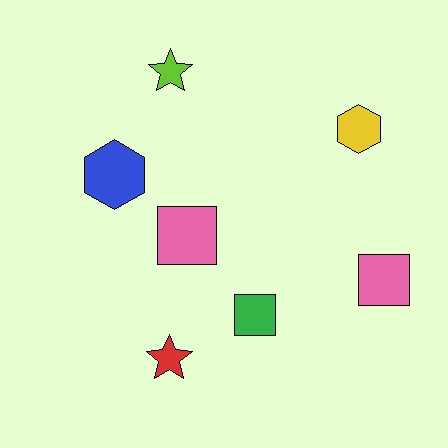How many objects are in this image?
There are 7 objects.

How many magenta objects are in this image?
There are no magenta objects.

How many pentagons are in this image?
There are no pentagons.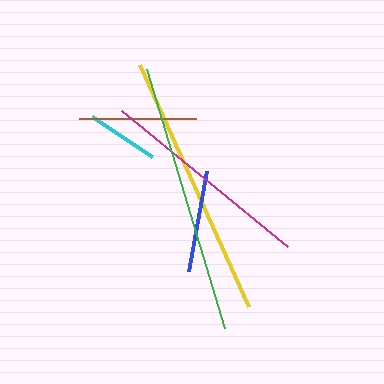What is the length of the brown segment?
The brown segment is approximately 117 pixels long.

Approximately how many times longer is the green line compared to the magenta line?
The green line is approximately 1.3 times the length of the magenta line.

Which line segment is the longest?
The green line is the longest at approximately 270 pixels.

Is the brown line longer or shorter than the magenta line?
The magenta line is longer than the brown line.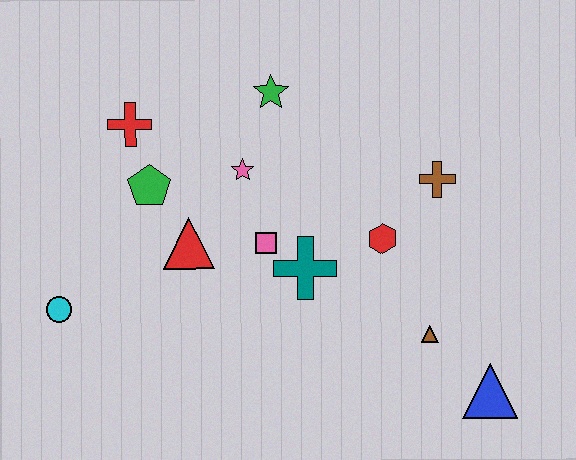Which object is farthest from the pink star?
The blue triangle is farthest from the pink star.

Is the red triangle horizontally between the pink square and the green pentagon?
Yes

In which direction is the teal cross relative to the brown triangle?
The teal cross is to the left of the brown triangle.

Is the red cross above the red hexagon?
Yes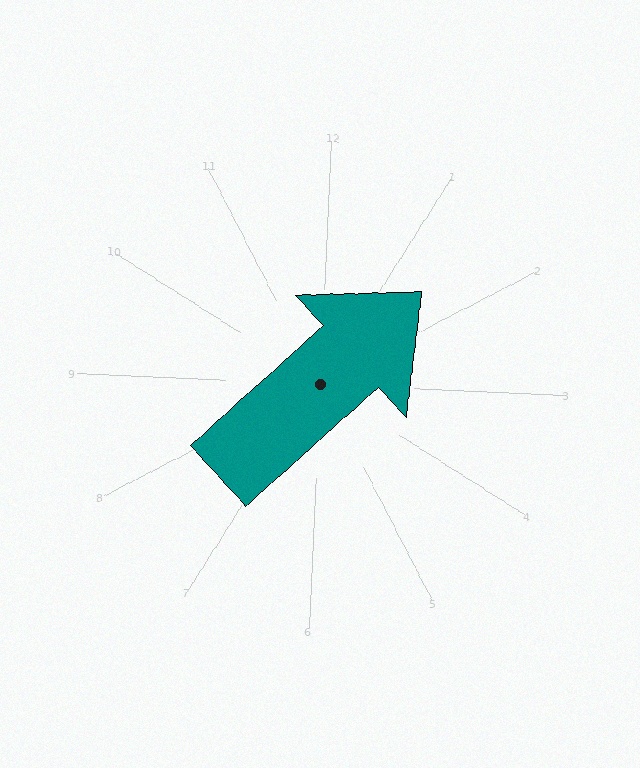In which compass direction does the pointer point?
Northeast.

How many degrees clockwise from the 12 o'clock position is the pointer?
Approximately 45 degrees.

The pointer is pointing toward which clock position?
Roughly 2 o'clock.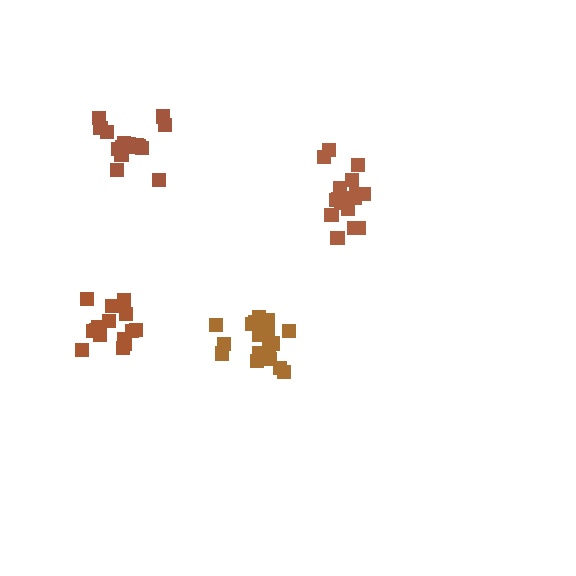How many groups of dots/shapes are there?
There are 4 groups.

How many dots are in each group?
Group 1: 15 dots, Group 2: 17 dots, Group 3: 17 dots, Group 4: 18 dots (67 total).